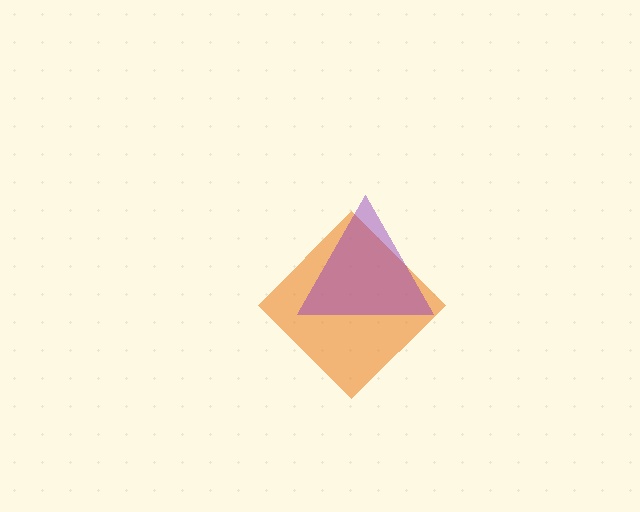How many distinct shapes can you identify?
There are 2 distinct shapes: an orange diamond, a purple triangle.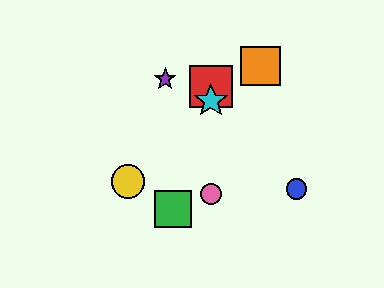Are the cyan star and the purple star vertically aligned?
No, the cyan star is at x≈211 and the purple star is at x≈165.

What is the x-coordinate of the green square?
The green square is at x≈173.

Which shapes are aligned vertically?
The red square, the cyan star, the pink circle are aligned vertically.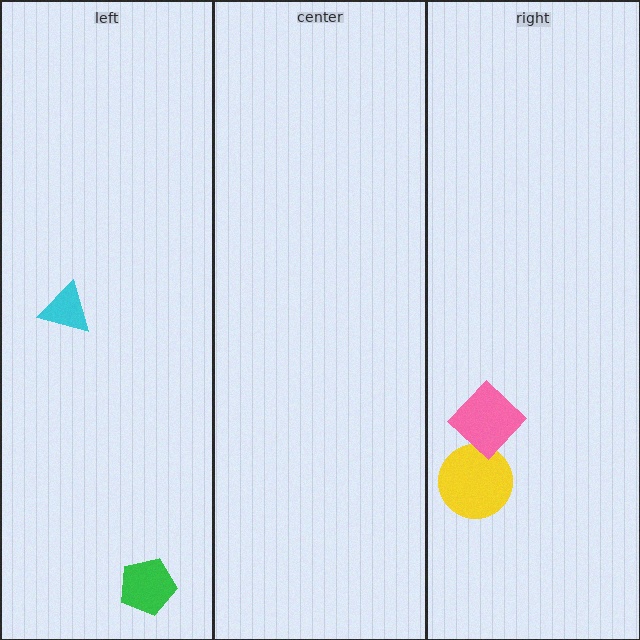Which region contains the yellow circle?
The right region.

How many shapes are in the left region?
2.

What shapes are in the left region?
The cyan triangle, the green pentagon.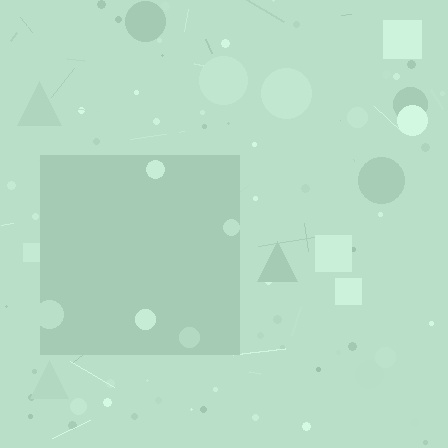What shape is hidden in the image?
A square is hidden in the image.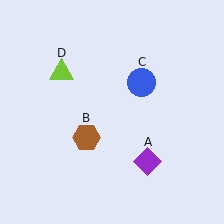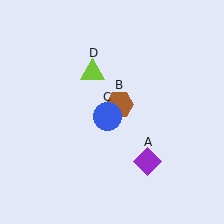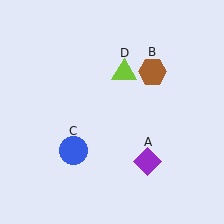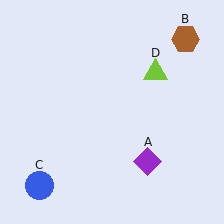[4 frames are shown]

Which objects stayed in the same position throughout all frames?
Purple diamond (object A) remained stationary.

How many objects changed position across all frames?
3 objects changed position: brown hexagon (object B), blue circle (object C), lime triangle (object D).